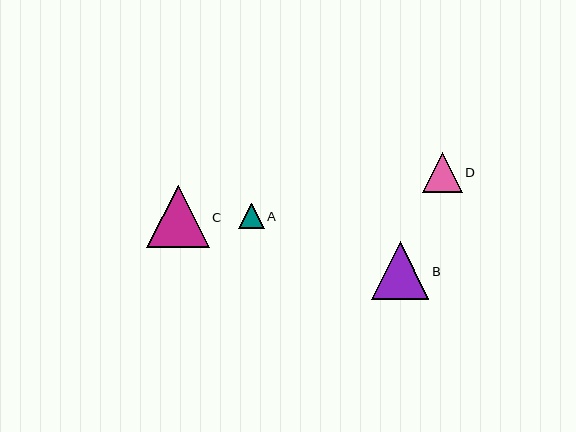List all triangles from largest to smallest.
From largest to smallest: C, B, D, A.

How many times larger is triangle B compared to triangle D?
Triangle B is approximately 1.4 times the size of triangle D.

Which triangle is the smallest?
Triangle A is the smallest with a size of approximately 25 pixels.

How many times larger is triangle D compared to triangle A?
Triangle D is approximately 1.6 times the size of triangle A.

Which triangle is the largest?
Triangle C is the largest with a size of approximately 62 pixels.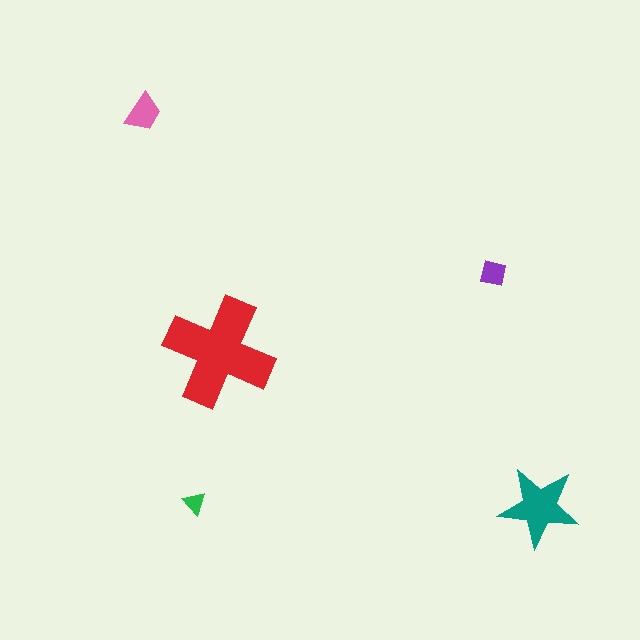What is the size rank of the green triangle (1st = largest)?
5th.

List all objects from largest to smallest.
The red cross, the teal star, the pink trapezoid, the purple square, the green triangle.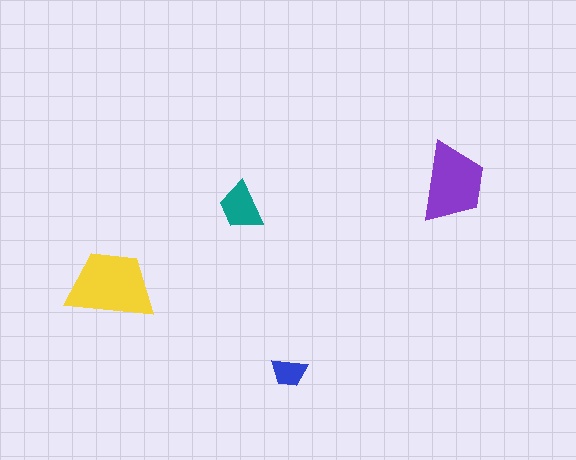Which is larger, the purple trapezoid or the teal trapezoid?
The purple one.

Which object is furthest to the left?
The yellow trapezoid is leftmost.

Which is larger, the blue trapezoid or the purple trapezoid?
The purple one.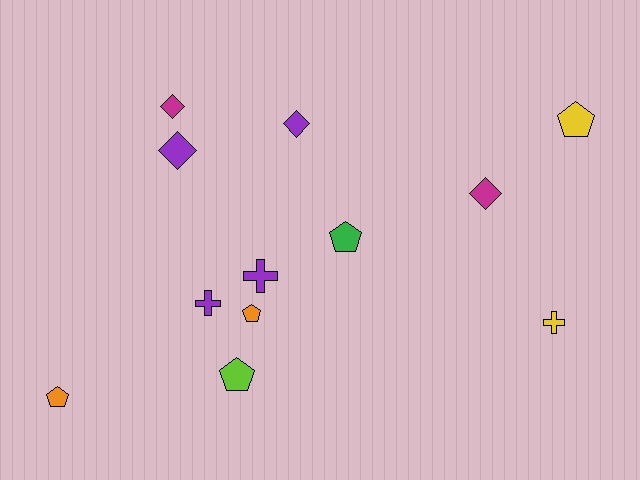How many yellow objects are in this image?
There are 2 yellow objects.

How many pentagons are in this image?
There are 5 pentagons.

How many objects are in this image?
There are 12 objects.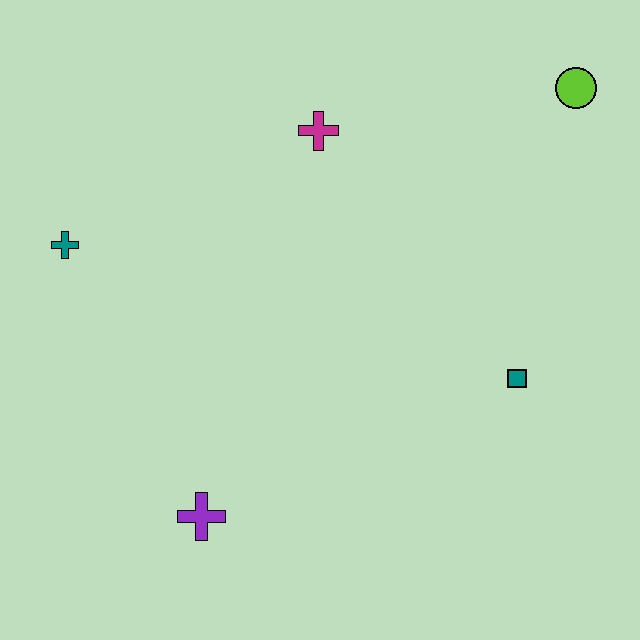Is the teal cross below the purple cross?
No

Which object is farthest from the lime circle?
The purple cross is farthest from the lime circle.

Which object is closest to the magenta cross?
The lime circle is closest to the magenta cross.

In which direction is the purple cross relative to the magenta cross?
The purple cross is below the magenta cross.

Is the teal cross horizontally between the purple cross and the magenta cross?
No